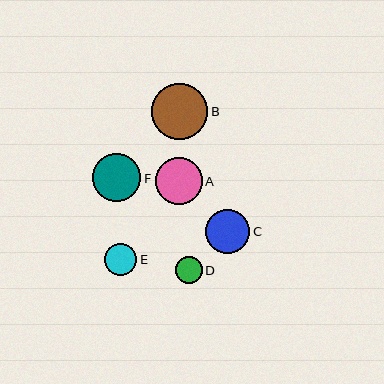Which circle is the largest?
Circle B is the largest with a size of approximately 56 pixels.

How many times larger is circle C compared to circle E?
Circle C is approximately 1.4 times the size of circle E.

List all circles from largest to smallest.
From largest to smallest: B, F, A, C, E, D.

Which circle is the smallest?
Circle D is the smallest with a size of approximately 27 pixels.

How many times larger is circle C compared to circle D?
Circle C is approximately 1.6 times the size of circle D.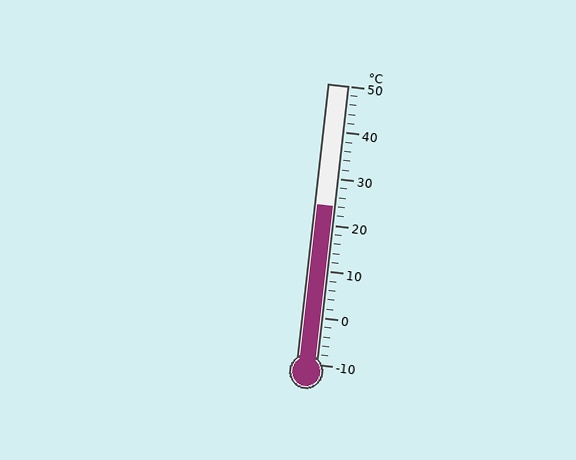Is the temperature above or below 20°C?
The temperature is above 20°C.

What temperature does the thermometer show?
The thermometer shows approximately 24°C.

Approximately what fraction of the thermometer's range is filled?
The thermometer is filled to approximately 55% of its range.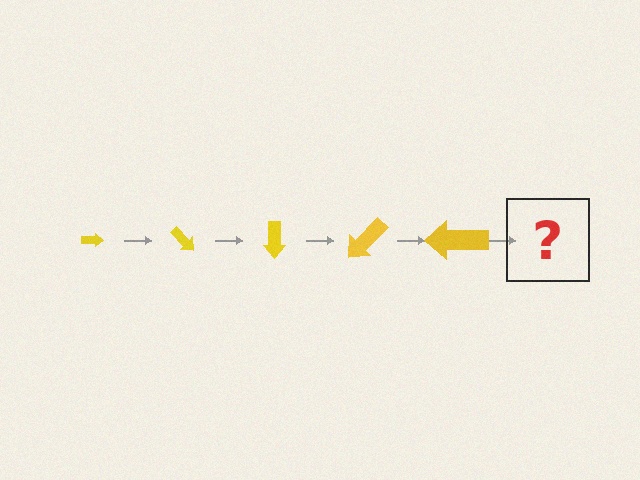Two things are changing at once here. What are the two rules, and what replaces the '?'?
The two rules are that the arrow grows larger each step and it rotates 45 degrees each step. The '?' should be an arrow, larger than the previous one and rotated 225 degrees from the start.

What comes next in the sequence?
The next element should be an arrow, larger than the previous one and rotated 225 degrees from the start.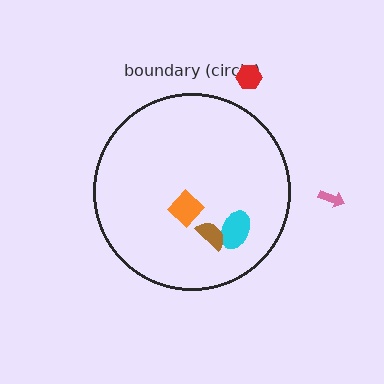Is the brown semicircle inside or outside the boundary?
Inside.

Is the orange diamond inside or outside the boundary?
Inside.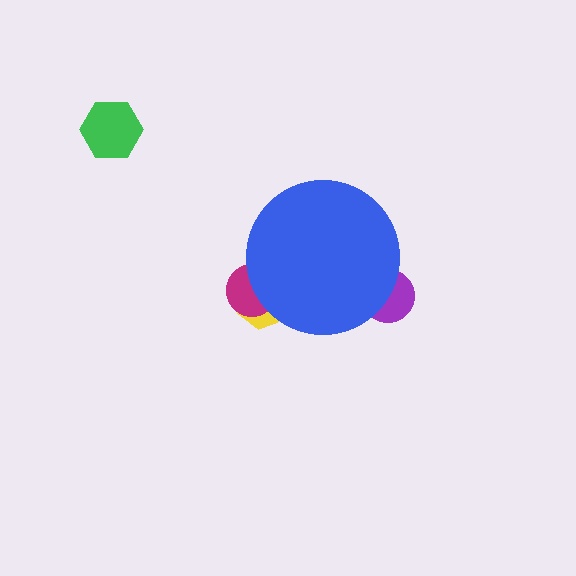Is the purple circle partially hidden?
Yes, the purple circle is partially hidden behind the blue circle.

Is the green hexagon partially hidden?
No, the green hexagon is fully visible.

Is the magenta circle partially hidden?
Yes, the magenta circle is partially hidden behind the blue circle.